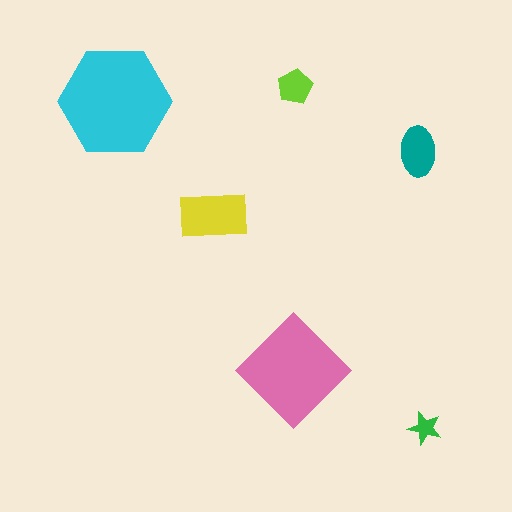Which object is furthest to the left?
The cyan hexagon is leftmost.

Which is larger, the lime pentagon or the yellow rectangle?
The yellow rectangle.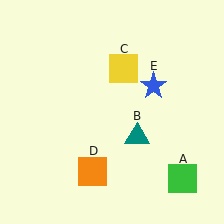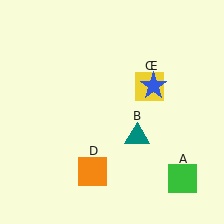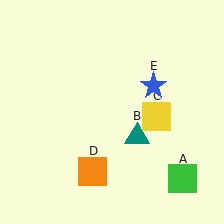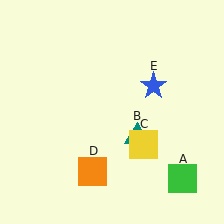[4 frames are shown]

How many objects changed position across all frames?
1 object changed position: yellow square (object C).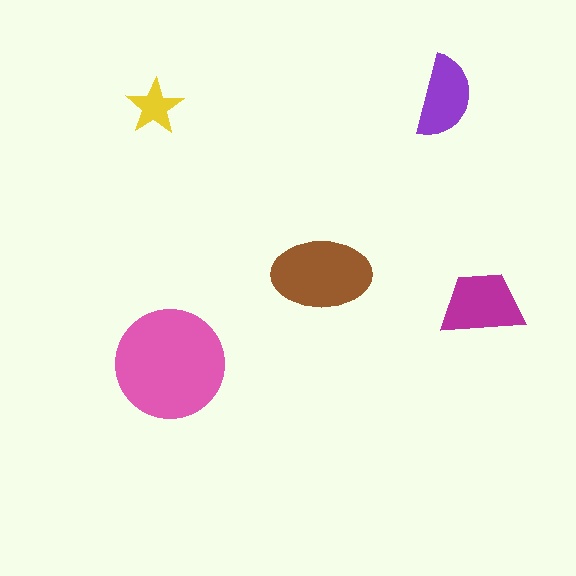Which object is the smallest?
The yellow star.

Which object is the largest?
The pink circle.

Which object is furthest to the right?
The magenta trapezoid is rightmost.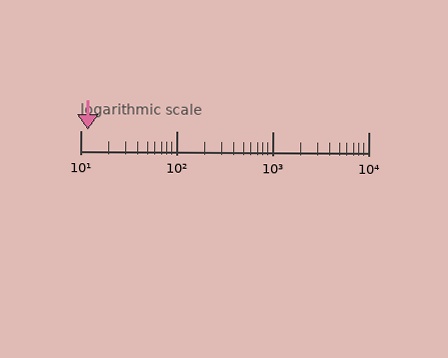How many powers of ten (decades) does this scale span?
The scale spans 3 decades, from 10 to 10000.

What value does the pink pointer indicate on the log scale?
The pointer indicates approximately 12.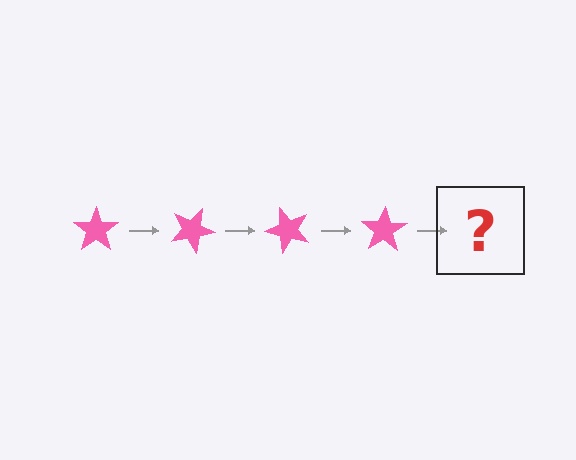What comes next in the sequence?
The next element should be a pink star rotated 100 degrees.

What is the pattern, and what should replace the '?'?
The pattern is that the star rotates 25 degrees each step. The '?' should be a pink star rotated 100 degrees.